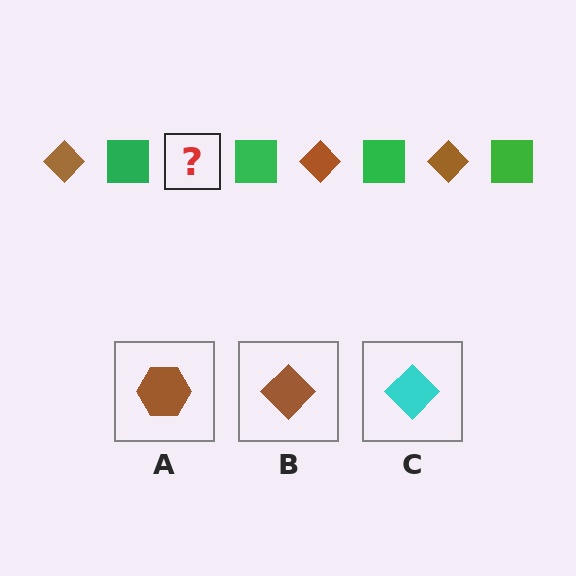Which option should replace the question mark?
Option B.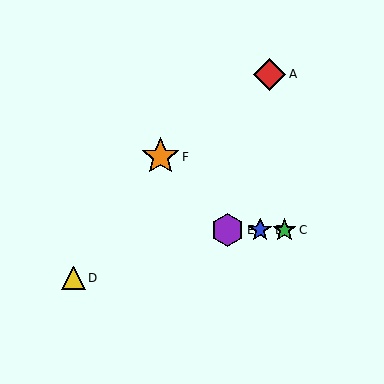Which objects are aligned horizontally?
Objects B, C, E are aligned horizontally.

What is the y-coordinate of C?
Object C is at y≈230.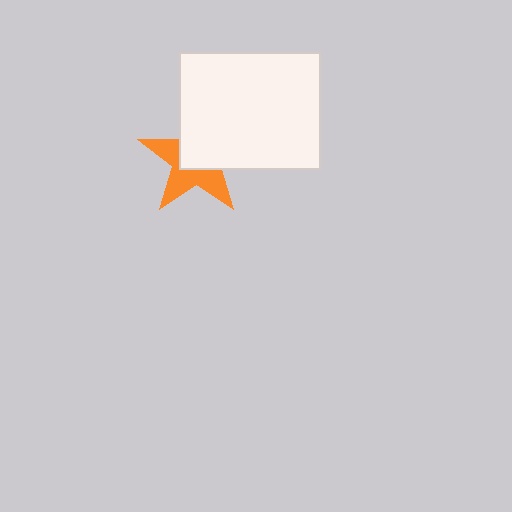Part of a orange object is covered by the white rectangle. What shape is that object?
It is a star.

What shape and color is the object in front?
The object in front is a white rectangle.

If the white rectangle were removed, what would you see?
You would see the complete orange star.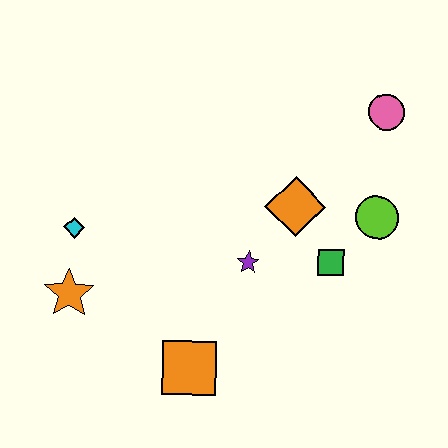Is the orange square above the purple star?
No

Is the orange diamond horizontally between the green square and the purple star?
Yes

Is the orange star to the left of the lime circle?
Yes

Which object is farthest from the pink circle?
The orange star is farthest from the pink circle.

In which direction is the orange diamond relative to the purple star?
The orange diamond is above the purple star.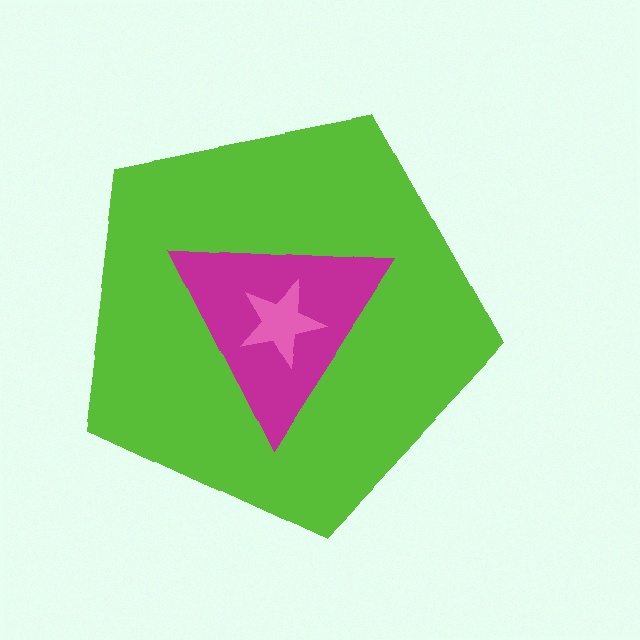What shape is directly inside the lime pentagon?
The magenta triangle.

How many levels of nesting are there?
3.